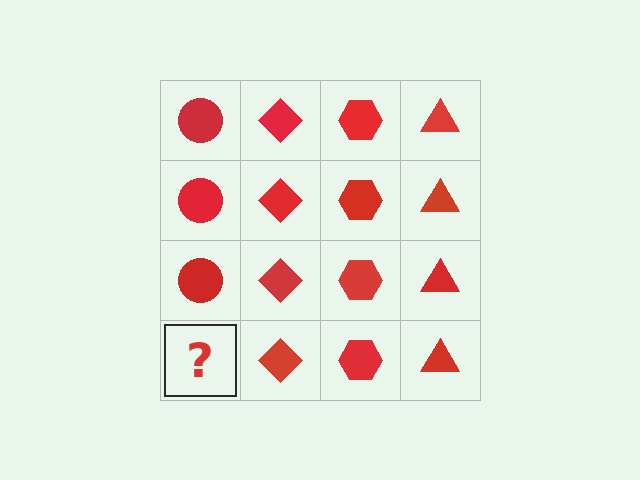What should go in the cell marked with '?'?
The missing cell should contain a red circle.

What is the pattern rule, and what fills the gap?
The rule is that each column has a consistent shape. The gap should be filled with a red circle.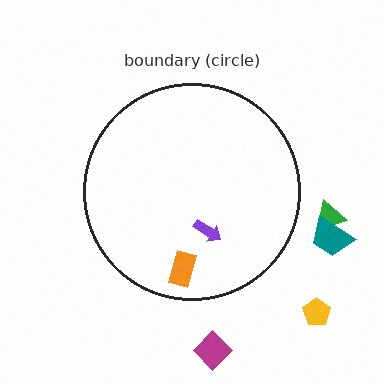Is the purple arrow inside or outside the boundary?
Inside.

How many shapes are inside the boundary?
2 inside, 4 outside.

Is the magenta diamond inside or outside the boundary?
Outside.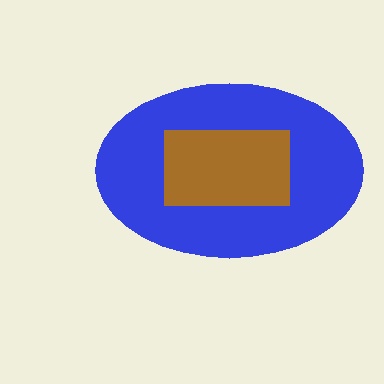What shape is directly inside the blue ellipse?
The brown rectangle.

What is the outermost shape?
The blue ellipse.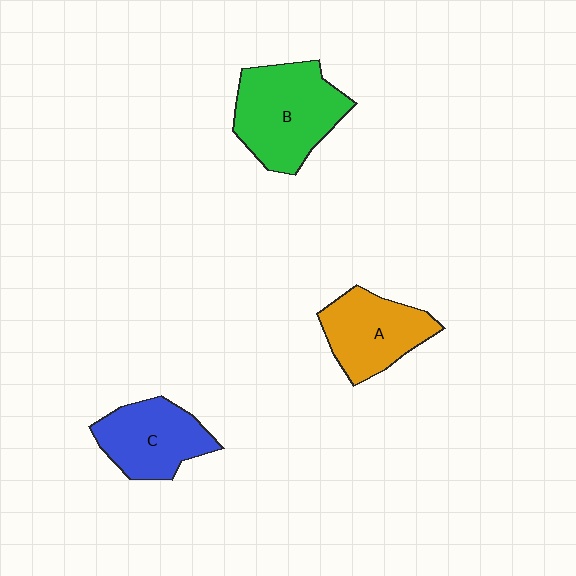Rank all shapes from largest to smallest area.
From largest to smallest: B (green), A (orange), C (blue).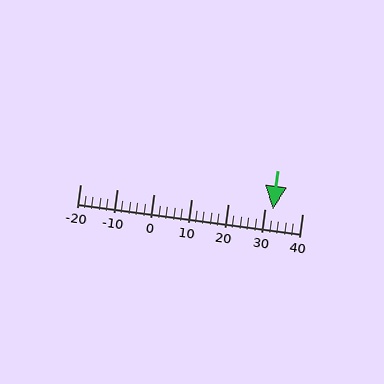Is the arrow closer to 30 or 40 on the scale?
The arrow is closer to 30.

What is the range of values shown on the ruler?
The ruler shows values from -20 to 40.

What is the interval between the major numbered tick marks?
The major tick marks are spaced 10 units apart.